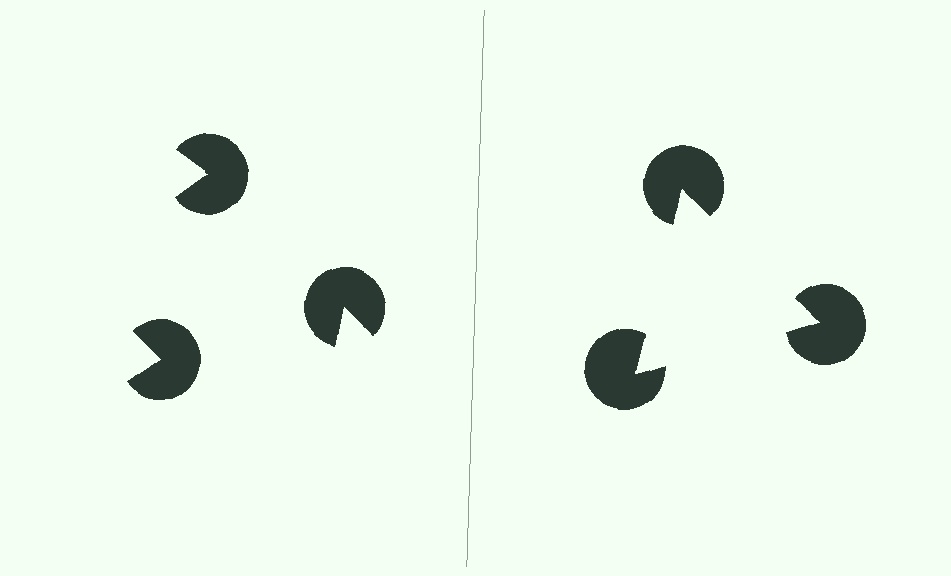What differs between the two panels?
The pac-man discs are positioned identically on both sides; only the wedge orientations differ. On the right they align to a triangle; on the left they are misaligned.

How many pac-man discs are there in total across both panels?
6 — 3 on each side.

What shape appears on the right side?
An illusory triangle.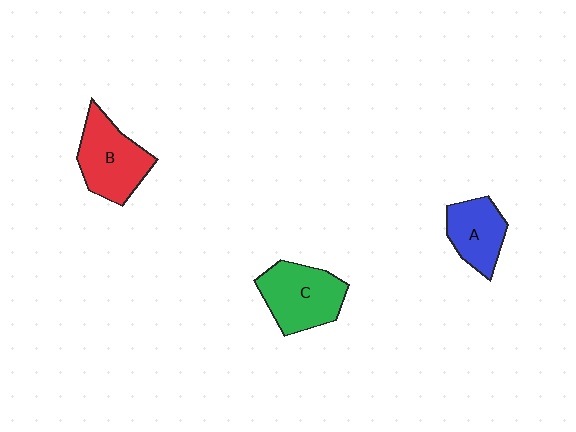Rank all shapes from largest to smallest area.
From largest to smallest: C (green), B (red), A (blue).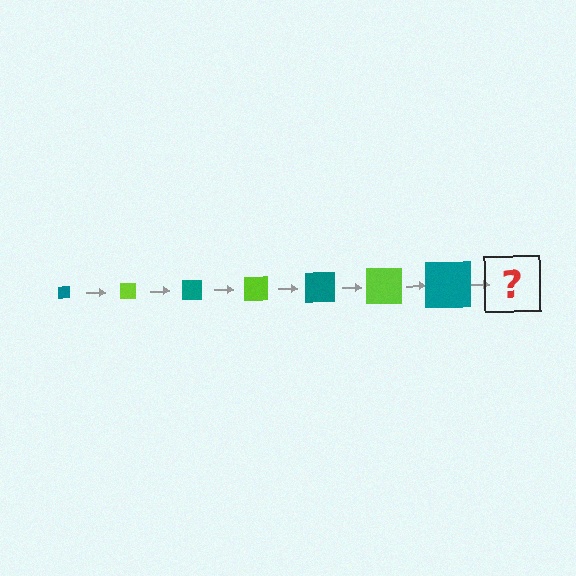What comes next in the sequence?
The next element should be a lime square, larger than the previous one.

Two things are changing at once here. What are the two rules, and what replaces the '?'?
The two rules are that the square grows larger each step and the color cycles through teal and lime. The '?' should be a lime square, larger than the previous one.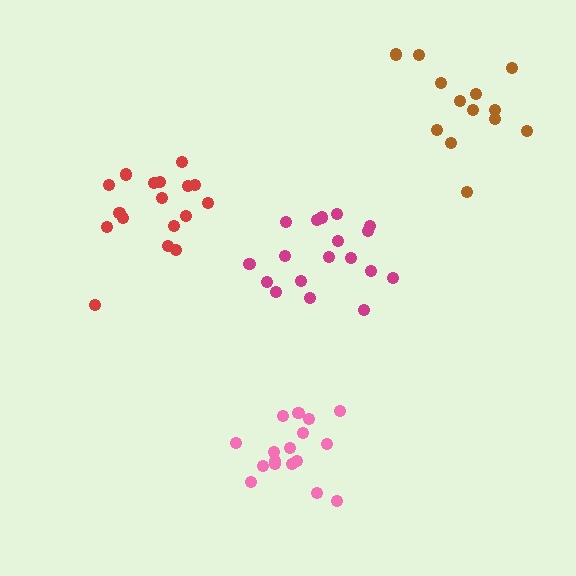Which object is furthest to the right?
The brown cluster is rightmost.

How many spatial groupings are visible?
There are 4 spatial groupings.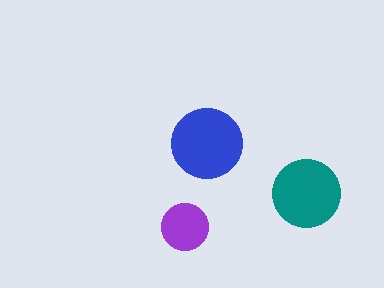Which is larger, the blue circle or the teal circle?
The blue one.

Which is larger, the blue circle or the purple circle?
The blue one.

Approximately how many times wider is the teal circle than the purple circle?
About 1.5 times wider.